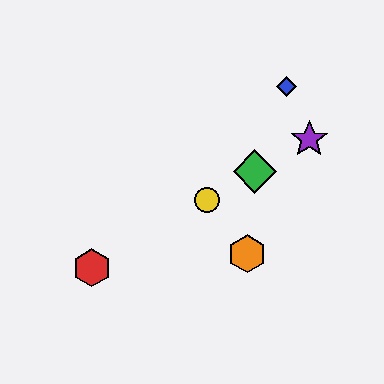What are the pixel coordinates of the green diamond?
The green diamond is at (255, 171).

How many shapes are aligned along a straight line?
4 shapes (the red hexagon, the green diamond, the yellow circle, the purple star) are aligned along a straight line.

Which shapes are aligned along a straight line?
The red hexagon, the green diamond, the yellow circle, the purple star are aligned along a straight line.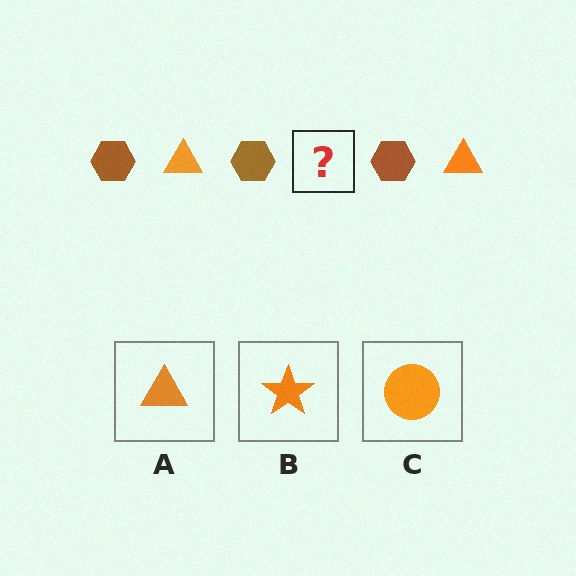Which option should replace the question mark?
Option A.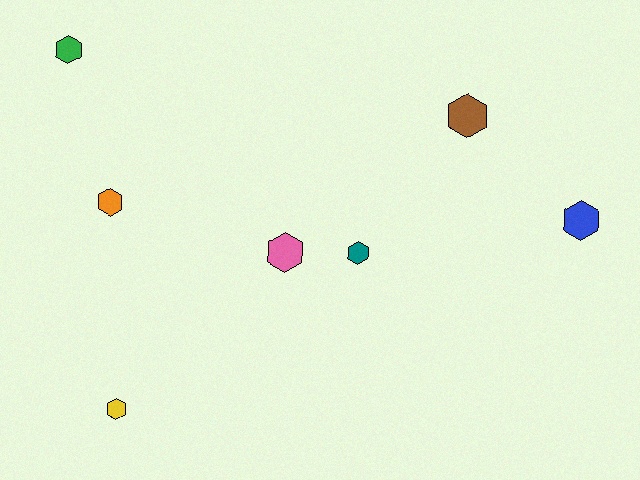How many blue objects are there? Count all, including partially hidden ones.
There is 1 blue object.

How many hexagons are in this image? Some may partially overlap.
There are 7 hexagons.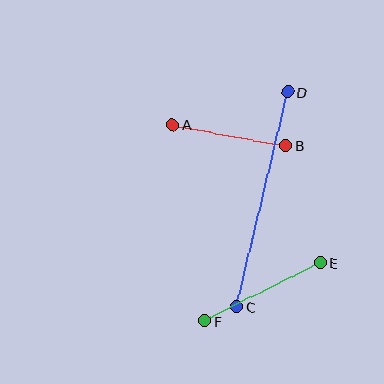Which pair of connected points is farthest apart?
Points C and D are farthest apart.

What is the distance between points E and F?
The distance is approximately 130 pixels.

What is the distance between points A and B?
The distance is approximately 115 pixels.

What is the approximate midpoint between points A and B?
The midpoint is at approximately (229, 135) pixels.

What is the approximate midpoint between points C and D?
The midpoint is at approximately (262, 199) pixels.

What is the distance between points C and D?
The distance is approximately 221 pixels.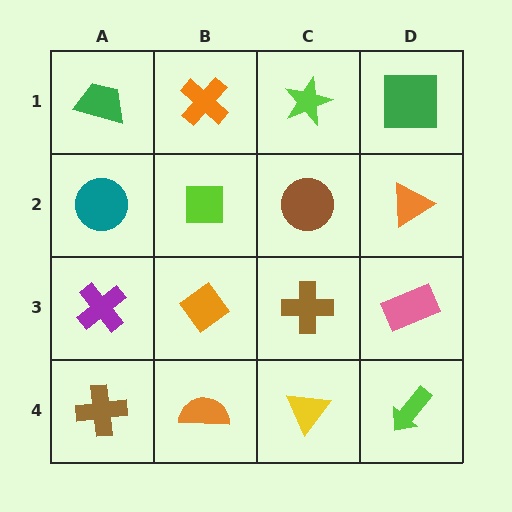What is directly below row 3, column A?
A brown cross.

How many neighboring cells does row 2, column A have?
3.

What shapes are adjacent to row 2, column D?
A green square (row 1, column D), a pink rectangle (row 3, column D), a brown circle (row 2, column C).